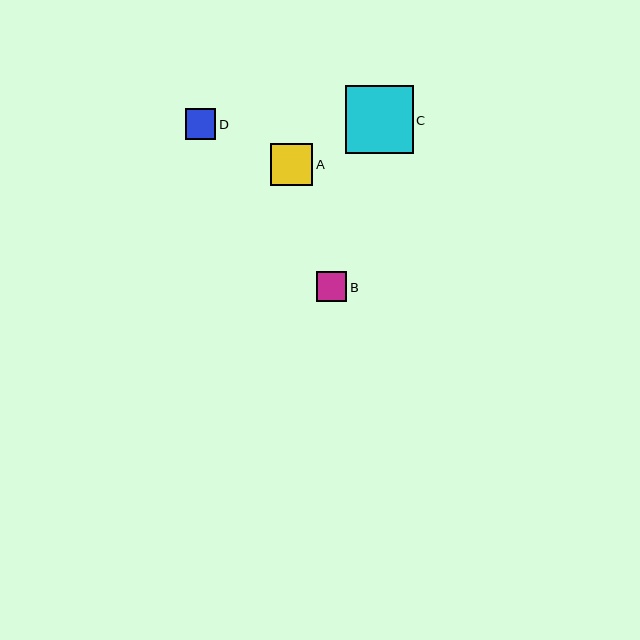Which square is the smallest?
Square B is the smallest with a size of approximately 30 pixels.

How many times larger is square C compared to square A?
Square C is approximately 1.6 times the size of square A.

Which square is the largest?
Square C is the largest with a size of approximately 68 pixels.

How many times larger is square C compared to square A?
Square C is approximately 1.6 times the size of square A.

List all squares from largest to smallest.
From largest to smallest: C, A, D, B.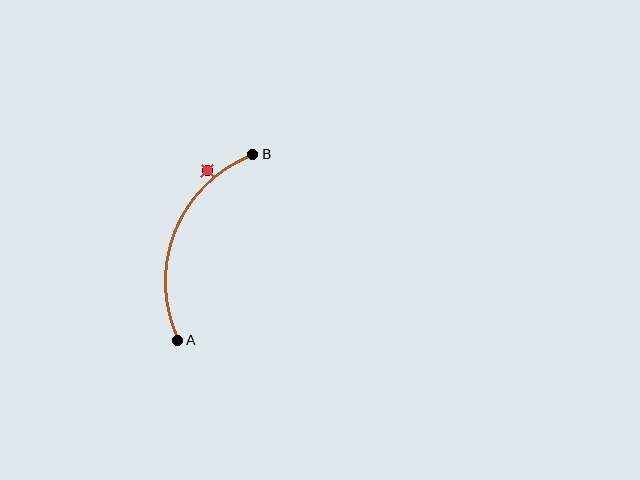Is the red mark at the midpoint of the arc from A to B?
No — the red mark does not lie on the arc at all. It sits slightly outside the curve.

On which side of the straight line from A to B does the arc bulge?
The arc bulges to the left of the straight line connecting A and B.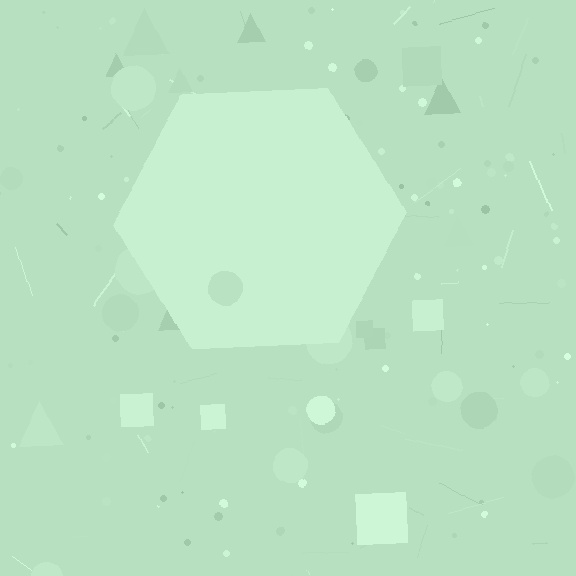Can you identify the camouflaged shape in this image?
The camouflaged shape is a hexagon.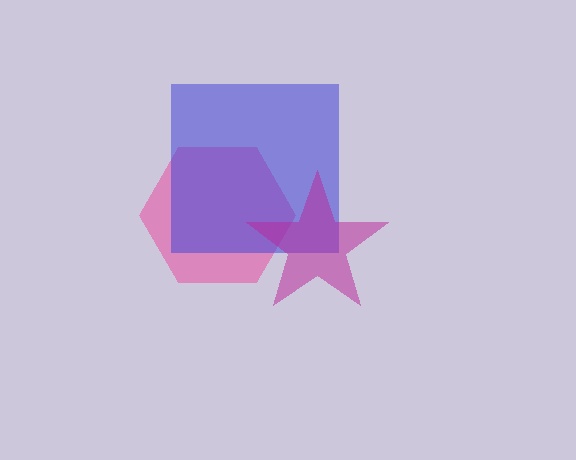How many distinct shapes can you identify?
There are 3 distinct shapes: a pink hexagon, a blue square, a magenta star.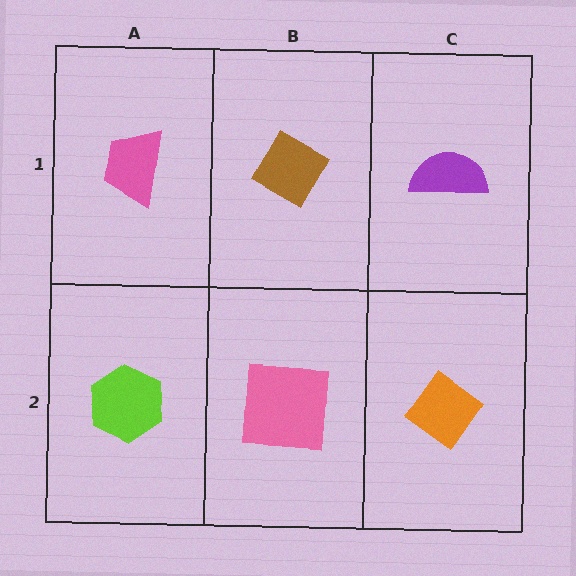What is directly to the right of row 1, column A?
A brown diamond.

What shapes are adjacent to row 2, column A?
A pink trapezoid (row 1, column A), a pink square (row 2, column B).